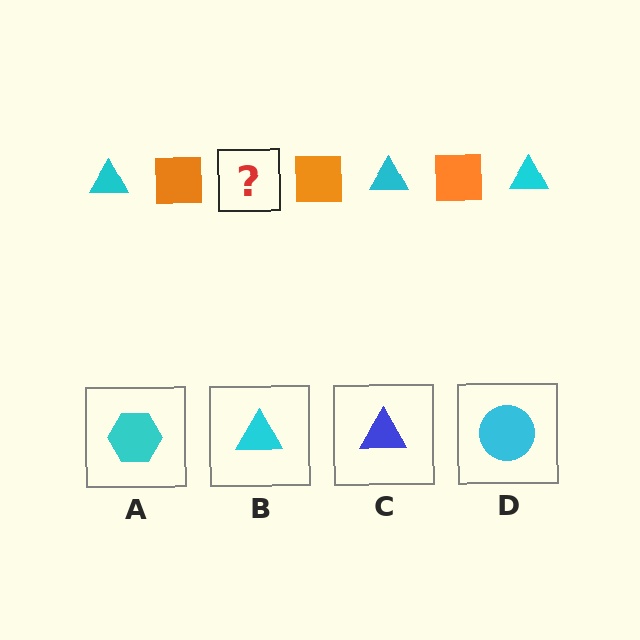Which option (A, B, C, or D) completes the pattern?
B.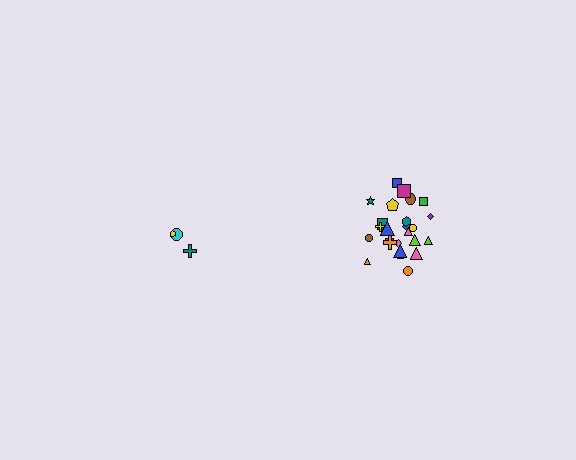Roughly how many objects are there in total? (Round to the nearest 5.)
Roughly 30 objects in total.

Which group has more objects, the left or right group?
The right group.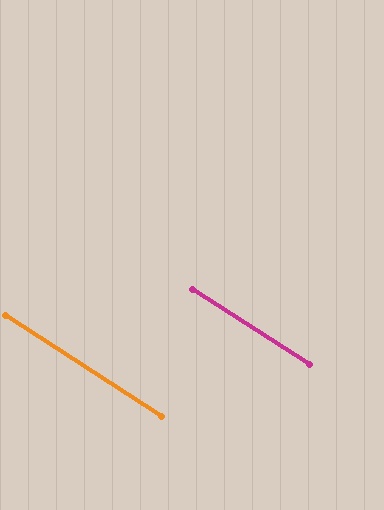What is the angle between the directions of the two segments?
Approximately 0 degrees.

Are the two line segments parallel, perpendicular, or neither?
Parallel — their directions differ by only 0.5°.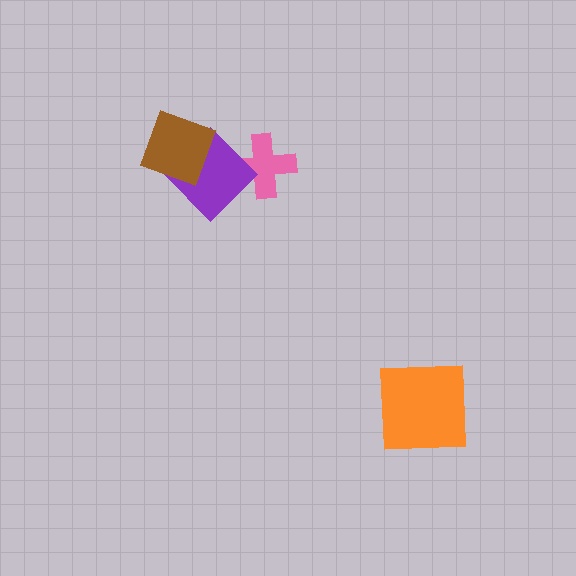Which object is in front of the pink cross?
The purple diamond is in front of the pink cross.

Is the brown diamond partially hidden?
No, no other shape covers it.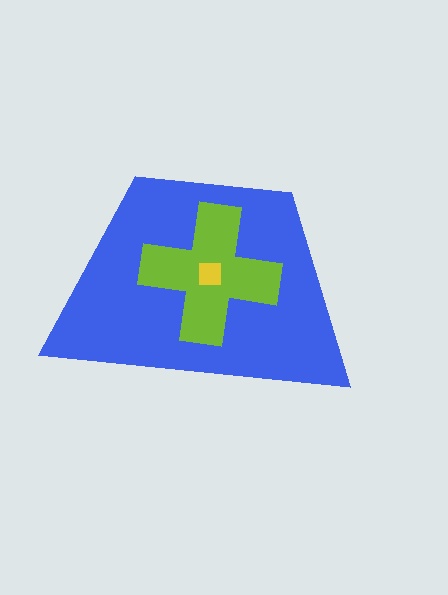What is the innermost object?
The yellow square.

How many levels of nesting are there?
3.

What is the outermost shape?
The blue trapezoid.